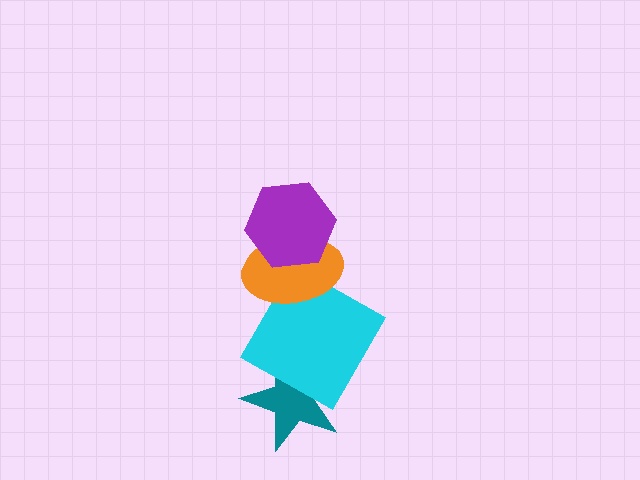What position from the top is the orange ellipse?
The orange ellipse is 2nd from the top.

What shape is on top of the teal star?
The cyan square is on top of the teal star.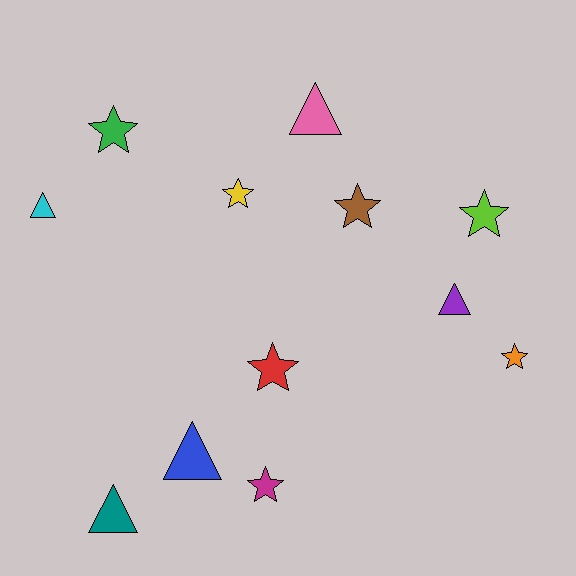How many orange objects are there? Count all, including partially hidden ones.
There is 1 orange object.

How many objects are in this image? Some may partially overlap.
There are 12 objects.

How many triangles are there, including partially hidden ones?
There are 5 triangles.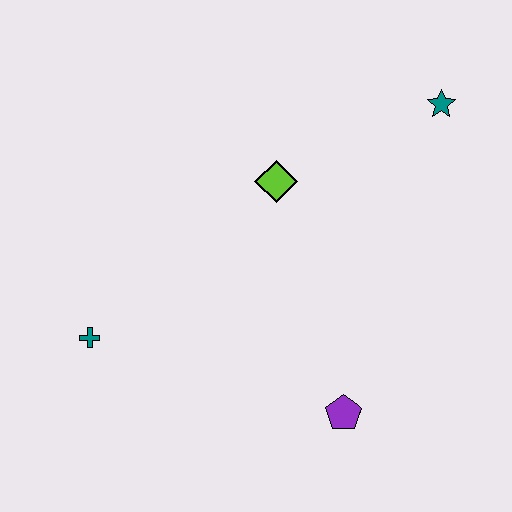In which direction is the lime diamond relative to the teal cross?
The lime diamond is to the right of the teal cross.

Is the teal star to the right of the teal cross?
Yes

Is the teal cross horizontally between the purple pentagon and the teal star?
No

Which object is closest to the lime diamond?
The teal star is closest to the lime diamond.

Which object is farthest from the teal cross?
The teal star is farthest from the teal cross.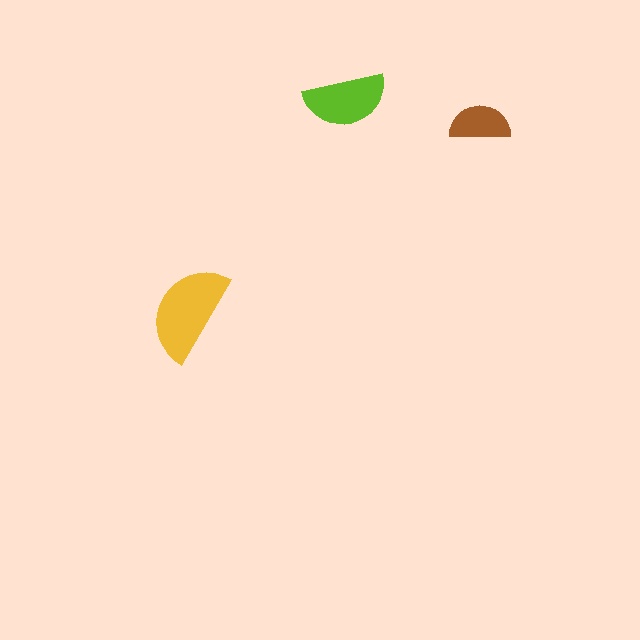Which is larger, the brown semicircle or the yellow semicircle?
The yellow one.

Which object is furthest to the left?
The yellow semicircle is leftmost.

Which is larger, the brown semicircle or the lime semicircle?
The lime one.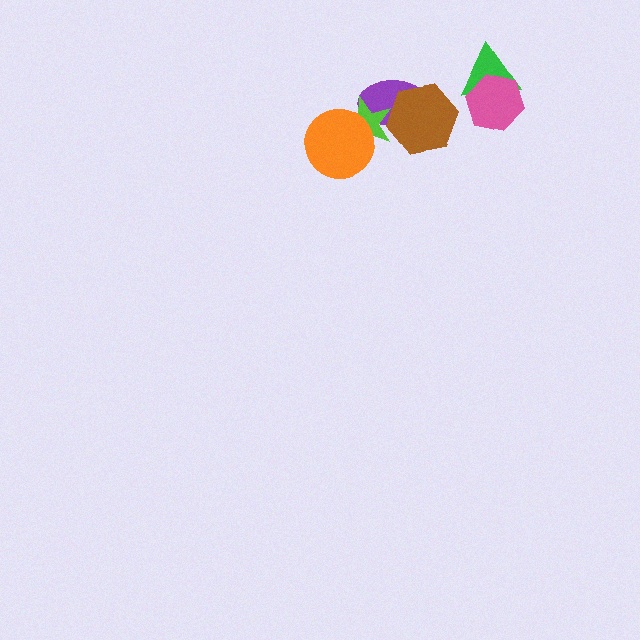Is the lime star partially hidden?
Yes, it is partially covered by another shape.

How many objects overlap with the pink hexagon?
1 object overlaps with the pink hexagon.